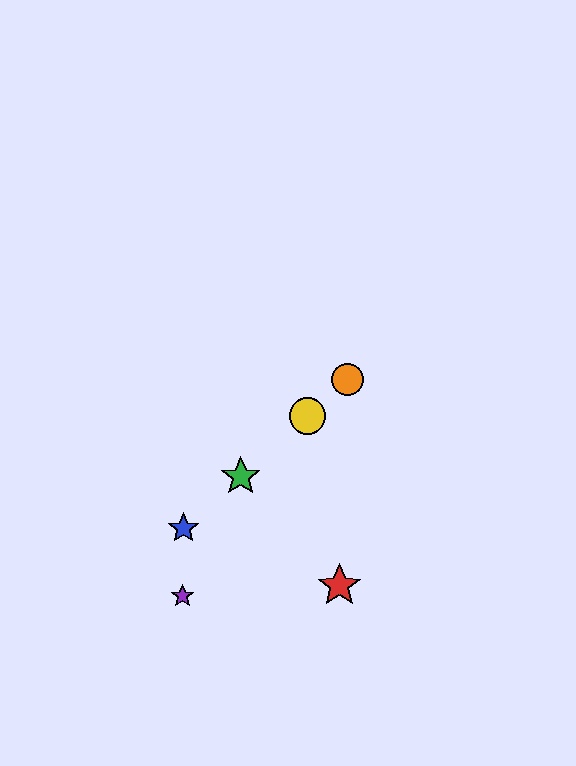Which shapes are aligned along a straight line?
The blue star, the green star, the yellow circle, the orange circle are aligned along a straight line.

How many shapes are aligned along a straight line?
4 shapes (the blue star, the green star, the yellow circle, the orange circle) are aligned along a straight line.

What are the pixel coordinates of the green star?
The green star is at (241, 477).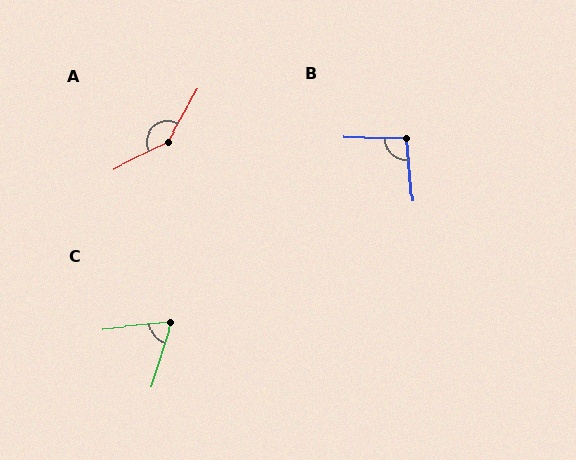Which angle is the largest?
A, at approximately 146 degrees.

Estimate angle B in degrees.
Approximately 98 degrees.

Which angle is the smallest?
C, at approximately 67 degrees.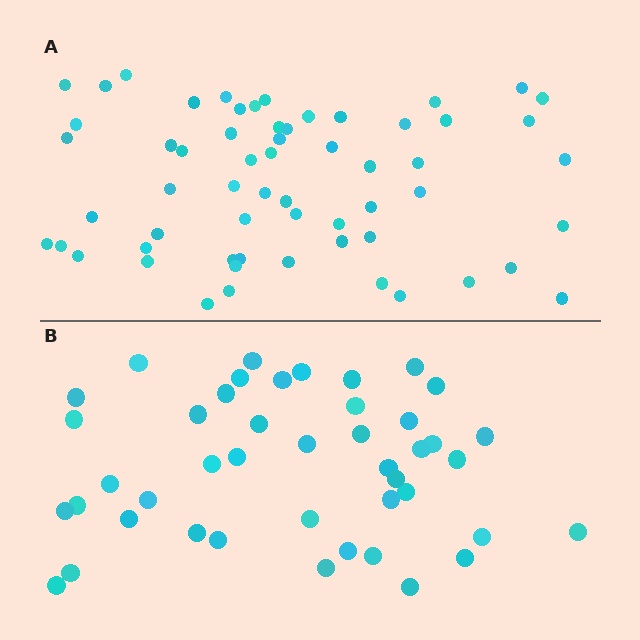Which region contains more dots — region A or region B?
Region A (the top region) has more dots.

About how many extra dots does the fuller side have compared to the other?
Region A has approximately 15 more dots than region B.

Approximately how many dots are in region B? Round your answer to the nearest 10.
About 40 dots. (The exact count is 44, which rounds to 40.)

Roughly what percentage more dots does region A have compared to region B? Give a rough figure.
About 35% more.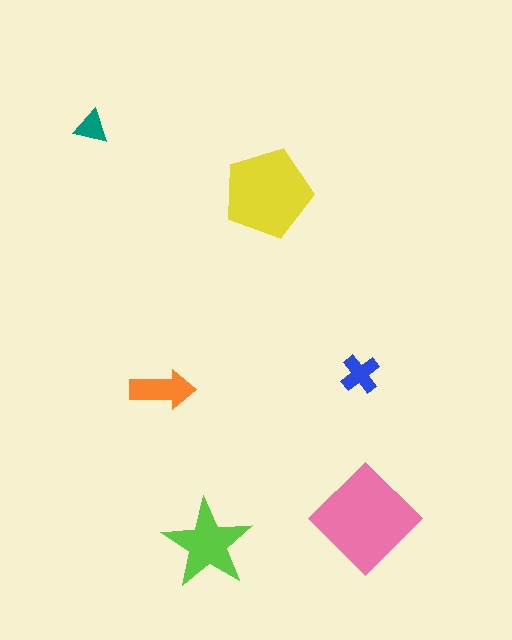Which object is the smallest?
The teal triangle.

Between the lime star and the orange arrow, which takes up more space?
The lime star.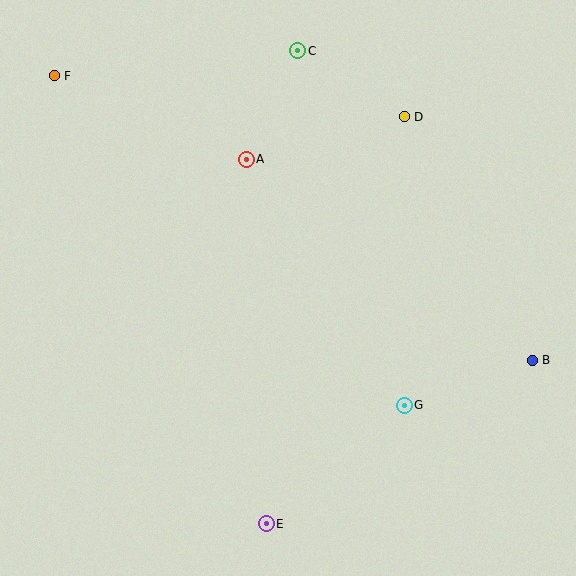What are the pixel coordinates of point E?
Point E is at (266, 524).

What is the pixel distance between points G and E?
The distance between G and E is 182 pixels.